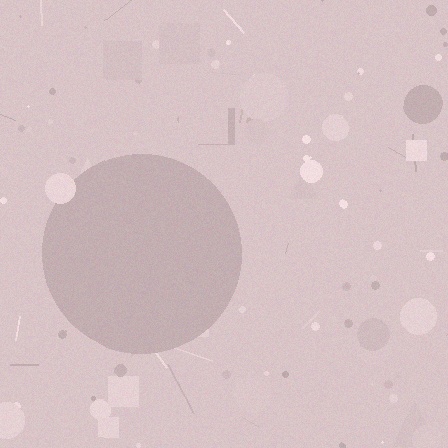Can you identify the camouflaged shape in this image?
The camouflaged shape is a circle.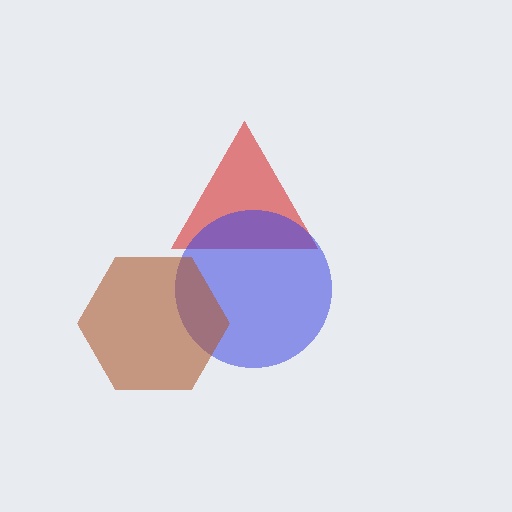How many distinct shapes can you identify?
There are 3 distinct shapes: a red triangle, a blue circle, a brown hexagon.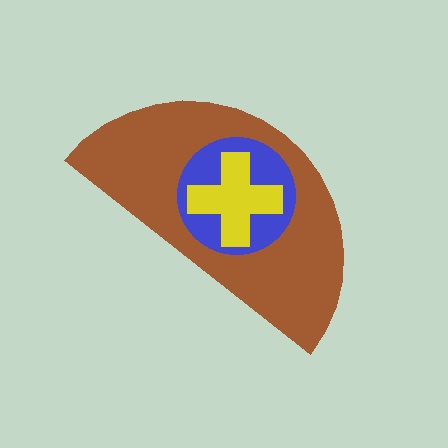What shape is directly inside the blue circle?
The yellow cross.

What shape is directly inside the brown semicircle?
The blue circle.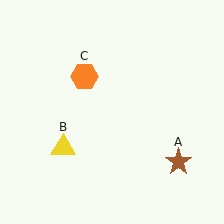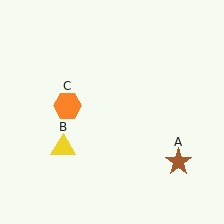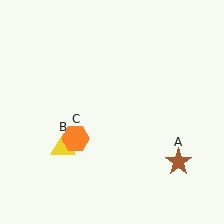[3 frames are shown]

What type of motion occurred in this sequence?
The orange hexagon (object C) rotated counterclockwise around the center of the scene.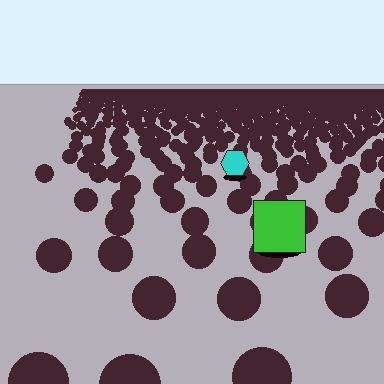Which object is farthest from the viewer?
The cyan hexagon is farthest from the viewer. It appears smaller and the ground texture around it is denser.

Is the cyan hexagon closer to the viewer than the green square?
No. The green square is closer — you can tell from the texture gradient: the ground texture is coarser near it.